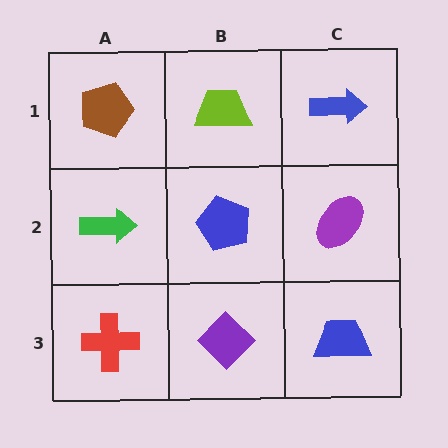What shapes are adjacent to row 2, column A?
A brown pentagon (row 1, column A), a red cross (row 3, column A), a blue pentagon (row 2, column B).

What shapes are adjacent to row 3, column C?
A purple ellipse (row 2, column C), a purple diamond (row 3, column B).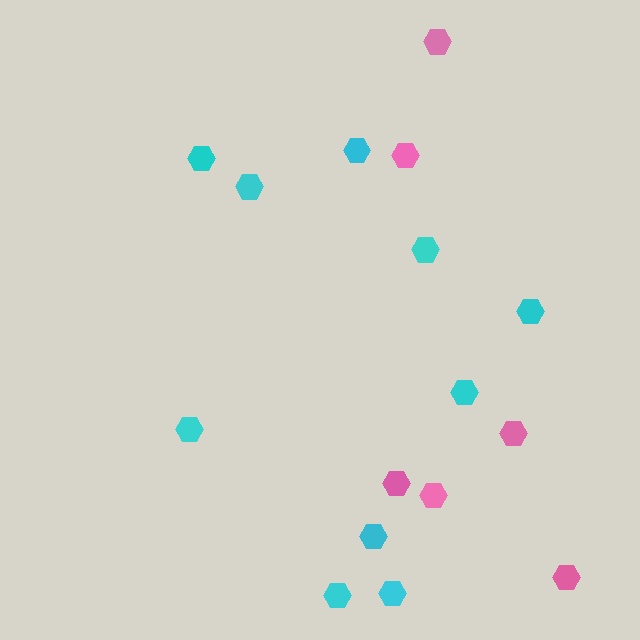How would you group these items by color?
There are 2 groups: one group of cyan hexagons (10) and one group of pink hexagons (6).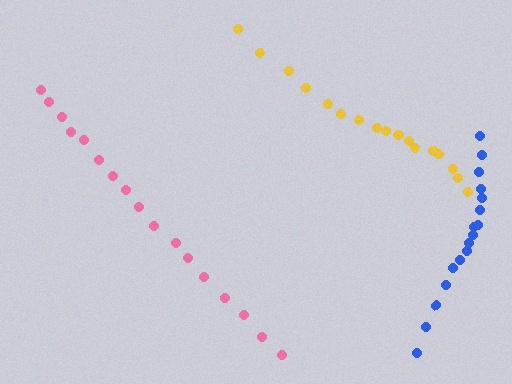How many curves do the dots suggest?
There are 3 distinct paths.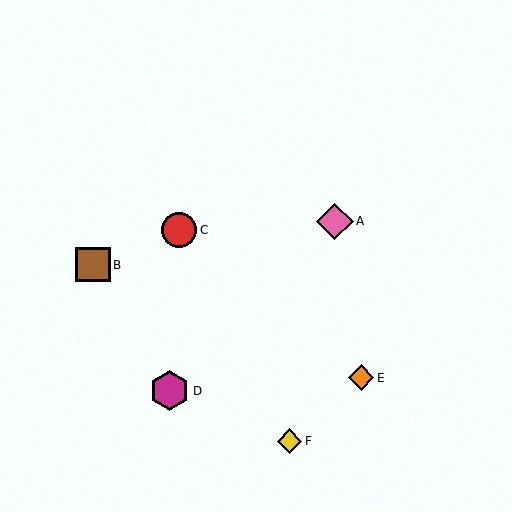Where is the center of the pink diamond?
The center of the pink diamond is at (335, 222).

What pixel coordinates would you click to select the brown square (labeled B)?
Click at (93, 265) to select the brown square B.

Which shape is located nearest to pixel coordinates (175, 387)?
The magenta hexagon (labeled D) at (170, 391) is nearest to that location.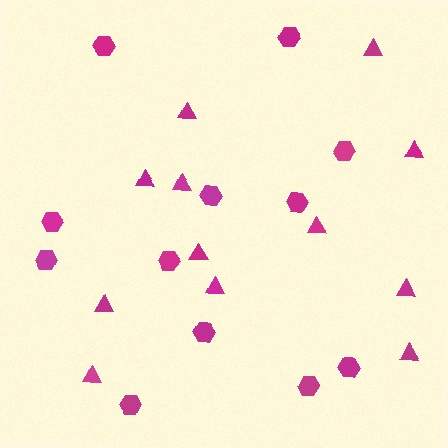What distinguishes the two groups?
There are 2 groups: one group of triangles (12) and one group of hexagons (12).